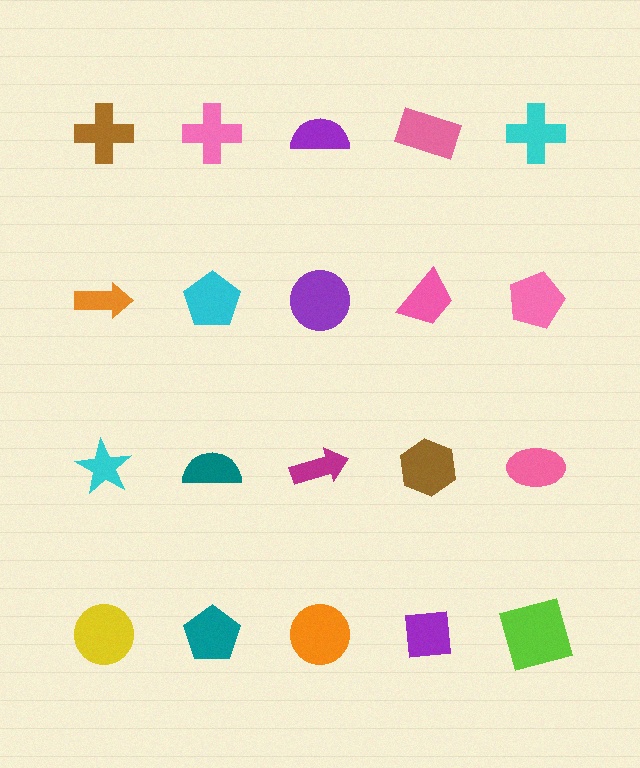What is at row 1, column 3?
A purple semicircle.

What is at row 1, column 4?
A pink rectangle.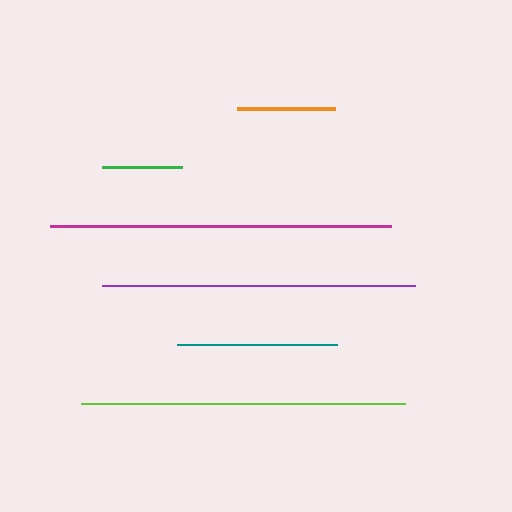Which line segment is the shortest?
The green line is the shortest at approximately 80 pixels.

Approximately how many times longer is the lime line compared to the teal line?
The lime line is approximately 2.0 times the length of the teal line.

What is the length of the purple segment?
The purple segment is approximately 314 pixels long.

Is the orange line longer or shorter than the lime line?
The lime line is longer than the orange line.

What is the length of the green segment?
The green segment is approximately 80 pixels long.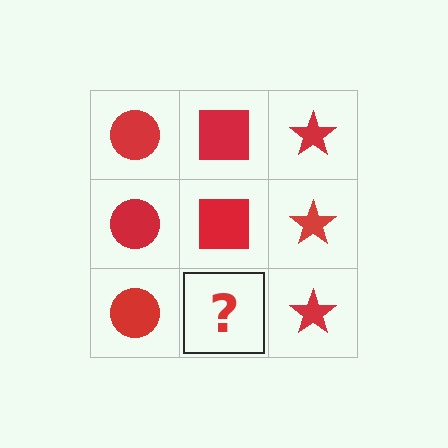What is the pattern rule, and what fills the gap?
The rule is that each column has a consistent shape. The gap should be filled with a red square.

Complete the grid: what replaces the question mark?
The question mark should be replaced with a red square.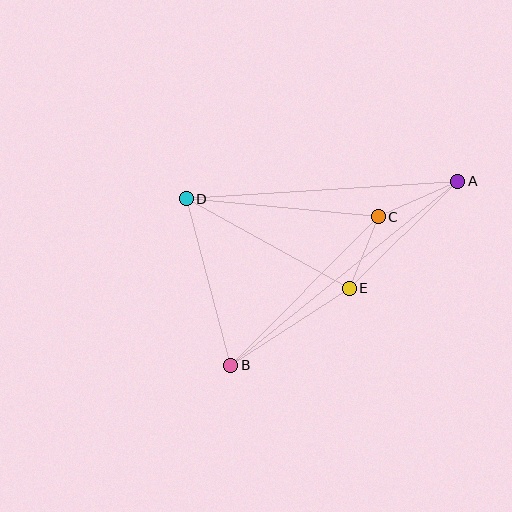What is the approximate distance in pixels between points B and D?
The distance between B and D is approximately 173 pixels.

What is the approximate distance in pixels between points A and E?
The distance between A and E is approximately 152 pixels.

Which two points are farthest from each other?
Points A and B are farthest from each other.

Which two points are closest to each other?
Points C and E are closest to each other.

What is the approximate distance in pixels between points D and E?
The distance between D and E is approximately 186 pixels.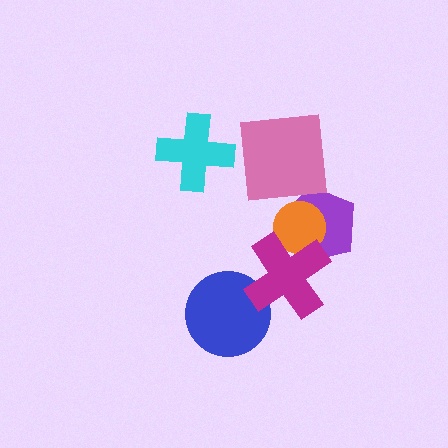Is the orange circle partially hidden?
Yes, it is partially covered by another shape.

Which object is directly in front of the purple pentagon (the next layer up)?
The orange circle is directly in front of the purple pentagon.